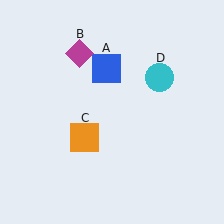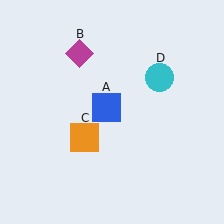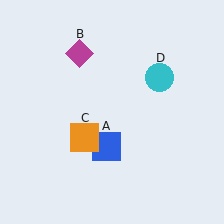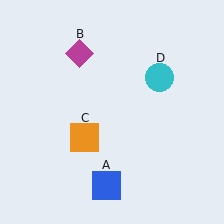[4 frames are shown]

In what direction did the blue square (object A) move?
The blue square (object A) moved down.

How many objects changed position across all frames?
1 object changed position: blue square (object A).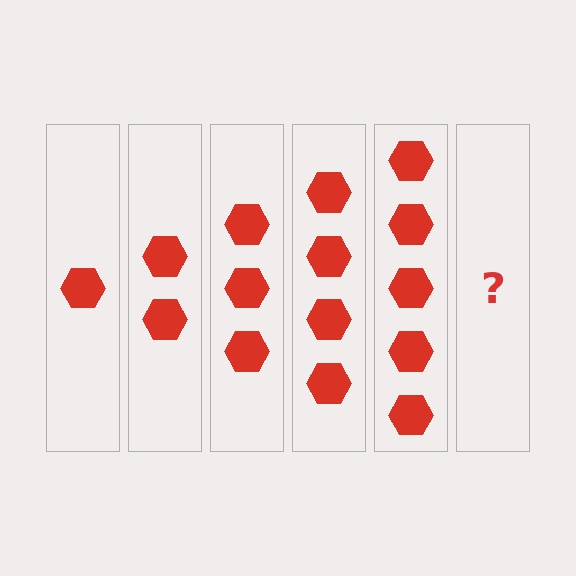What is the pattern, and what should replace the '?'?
The pattern is that each step adds one more hexagon. The '?' should be 6 hexagons.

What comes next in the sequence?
The next element should be 6 hexagons.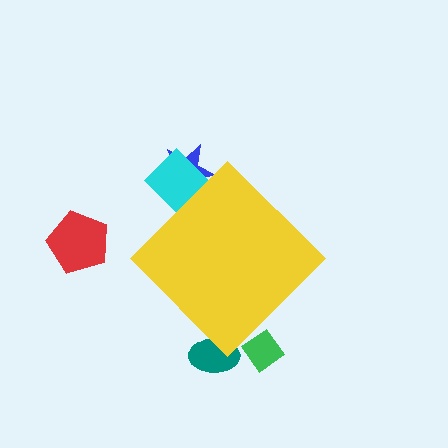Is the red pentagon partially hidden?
No, the red pentagon is fully visible.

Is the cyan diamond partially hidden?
Yes, the cyan diamond is partially hidden behind the yellow diamond.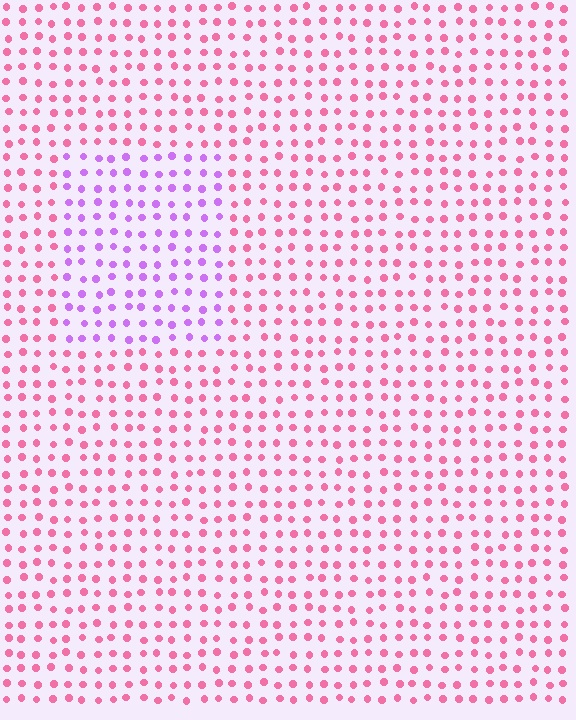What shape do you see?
I see a rectangle.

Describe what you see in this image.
The image is filled with small pink elements in a uniform arrangement. A rectangle-shaped region is visible where the elements are tinted to a slightly different hue, forming a subtle color boundary.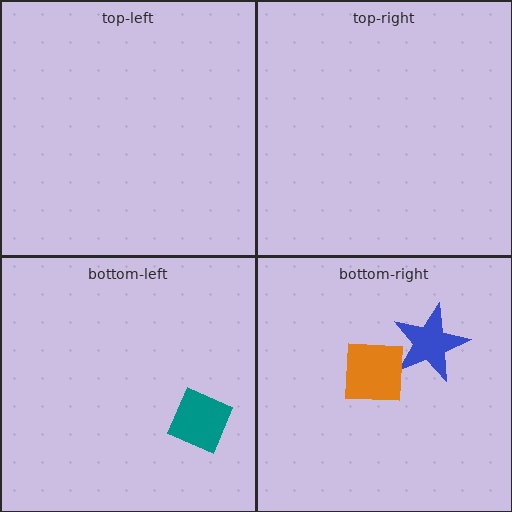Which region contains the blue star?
The bottom-right region.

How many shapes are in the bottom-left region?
1.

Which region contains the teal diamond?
The bottom-left region.